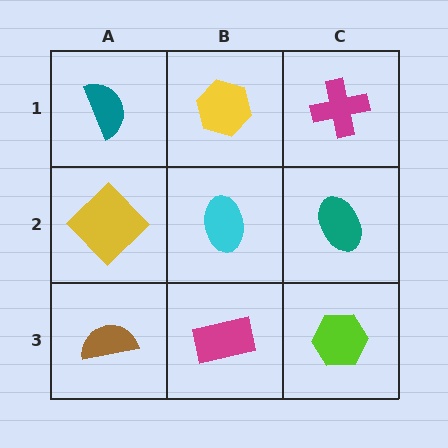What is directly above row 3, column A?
A yellow diamond.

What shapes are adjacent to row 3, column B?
A cyan ellipse (row 2, column B), a brown semicircle (row 3, column A), a lime hexagon (row 3, column C).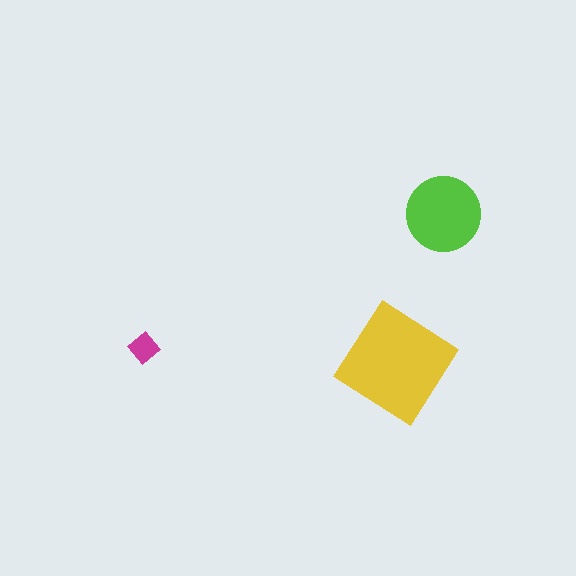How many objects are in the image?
There are 3 objects in the image.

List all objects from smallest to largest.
The magenta diamond, the lime circle, the yellow diamond.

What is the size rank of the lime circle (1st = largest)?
2nd.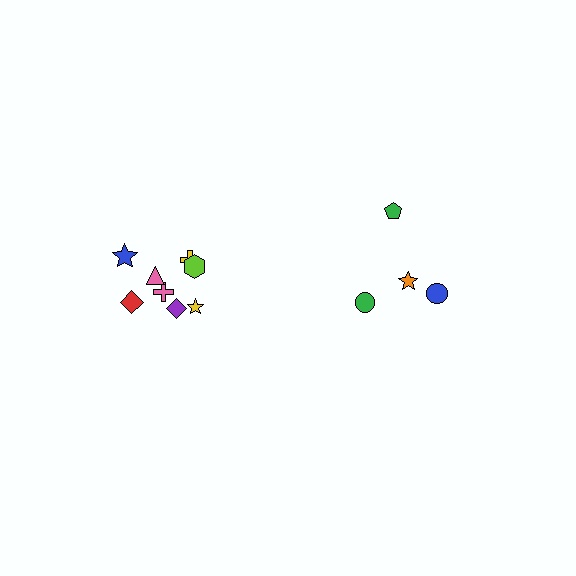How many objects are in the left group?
There are 8 objects.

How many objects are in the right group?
There are 4 objects.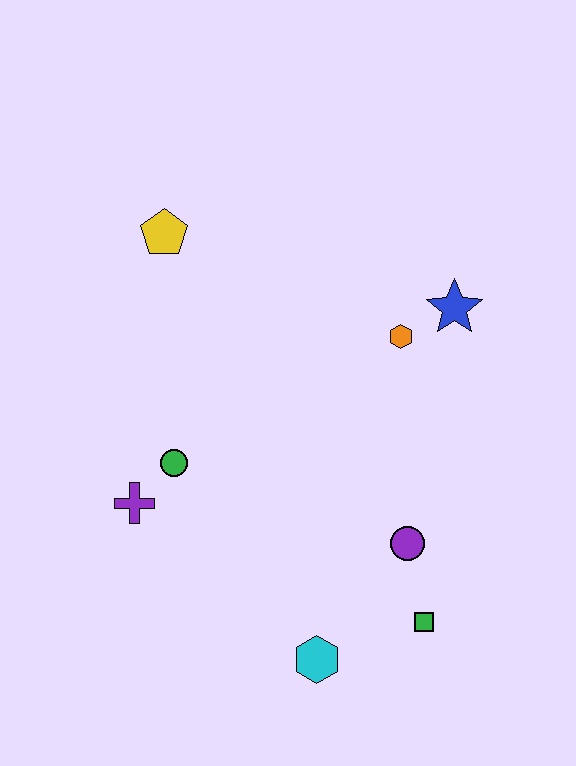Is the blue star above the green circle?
Yes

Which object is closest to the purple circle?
The green square is closest to the purple circle.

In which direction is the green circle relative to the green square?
The green circle is to the left of the green square.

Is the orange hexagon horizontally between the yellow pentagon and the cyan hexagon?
No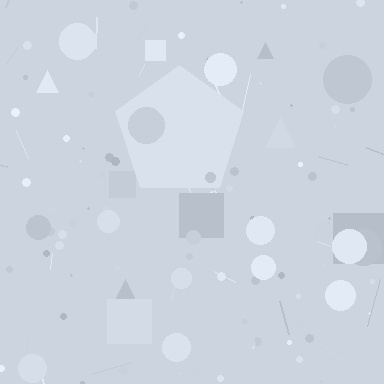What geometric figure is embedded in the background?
A pentagon is embedded in the background.